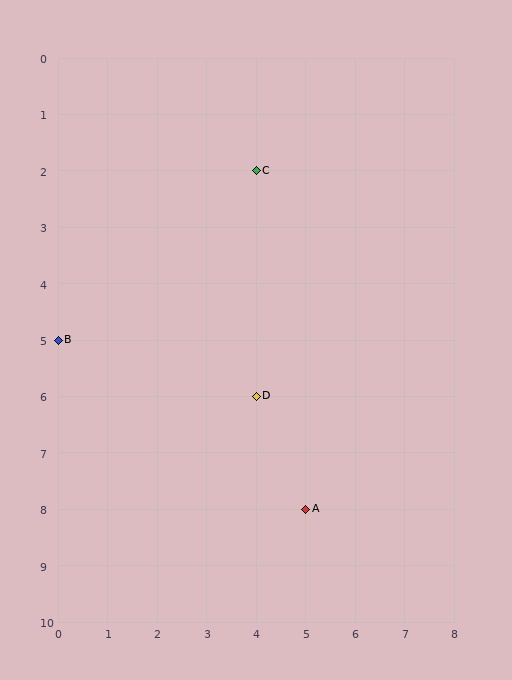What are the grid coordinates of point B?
Point B is at grid coordinates (0, 5).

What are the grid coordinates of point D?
Point D is at grid coordinates (4, 6).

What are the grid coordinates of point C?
Point C is at grid coordinates (4, 2).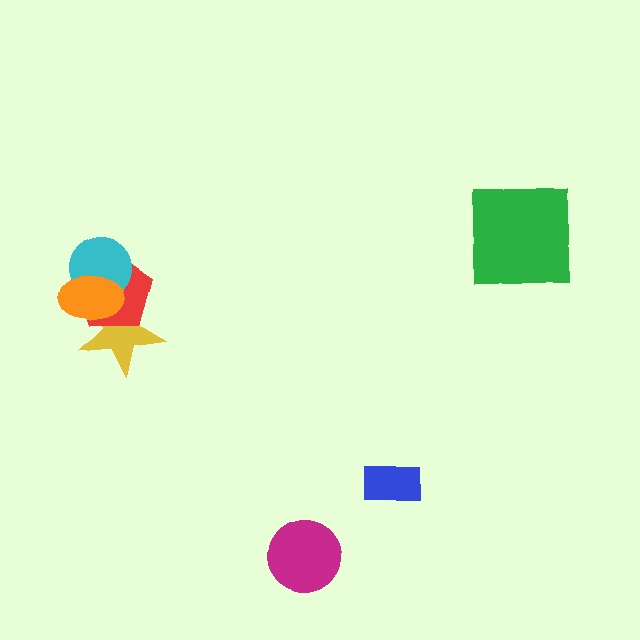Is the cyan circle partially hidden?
Yes, it is partially covered by another shape.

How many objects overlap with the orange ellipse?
3 objects overlap with the orange ellipse.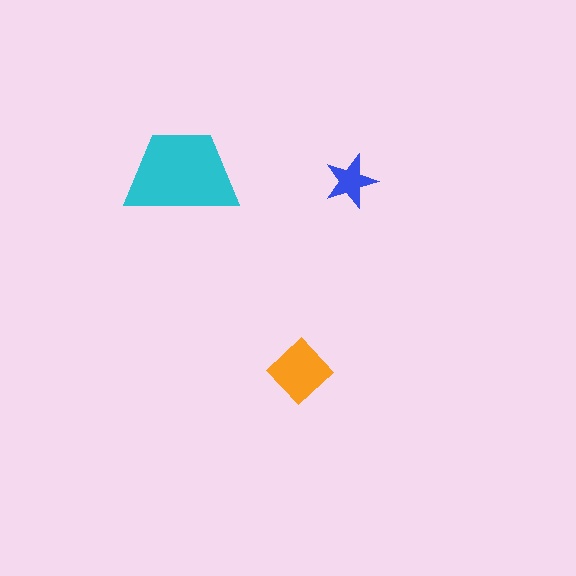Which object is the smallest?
The blue star.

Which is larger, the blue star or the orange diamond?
The orange diamond.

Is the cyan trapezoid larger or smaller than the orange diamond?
Larger.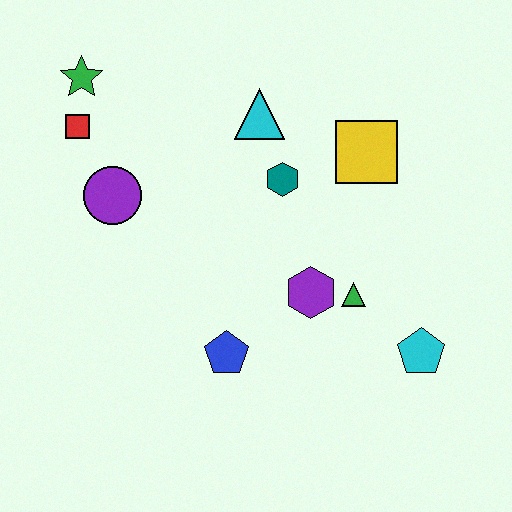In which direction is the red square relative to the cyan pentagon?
The red square is to the left of the cyan pentagon.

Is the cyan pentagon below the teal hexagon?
Yes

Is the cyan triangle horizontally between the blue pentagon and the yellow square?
Yes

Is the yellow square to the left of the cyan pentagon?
Yes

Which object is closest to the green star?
The red square is closest to the green star.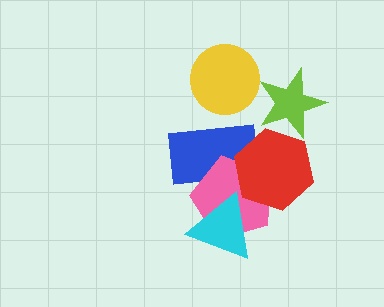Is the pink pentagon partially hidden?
Yes, it is partially covered by another shape.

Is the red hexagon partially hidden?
No, no other shape covers it.